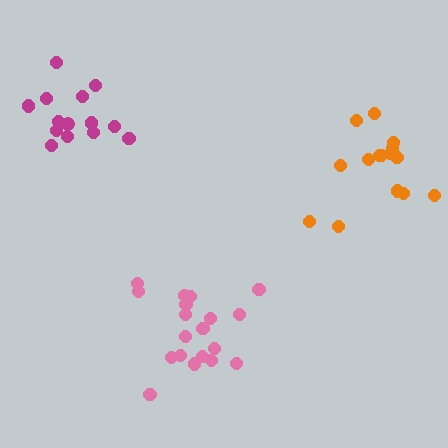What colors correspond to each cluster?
The clusters are colored: pink, orange, magenta.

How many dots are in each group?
Group 1: 19 dots, Group 2: 15 dots, Group 3: 14 dots (48 total).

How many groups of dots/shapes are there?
There are 3 groups.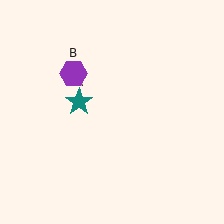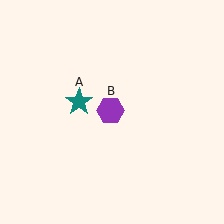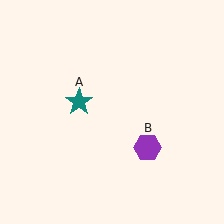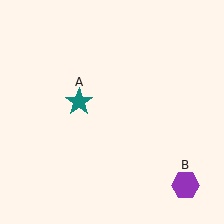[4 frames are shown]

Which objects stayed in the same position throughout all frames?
Teal star (object A) remained stationary.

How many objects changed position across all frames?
1 object changed position: purple hexagon (object B).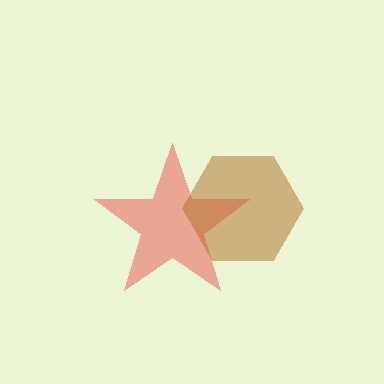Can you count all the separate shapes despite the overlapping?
Yes, there are 2 separate shapes.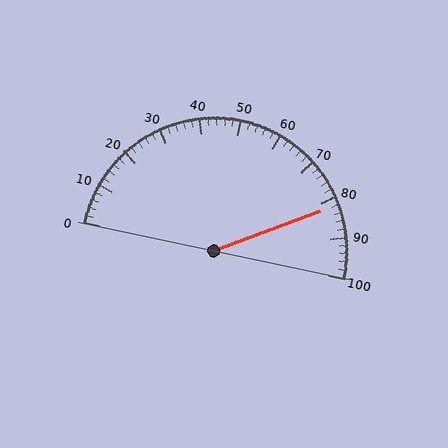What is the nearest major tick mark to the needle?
The nearest major tick mark is 80.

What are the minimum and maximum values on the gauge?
The gauge ranges from 0 to 100.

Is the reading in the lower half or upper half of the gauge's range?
The reading is in the upper half of the range (0 to 100).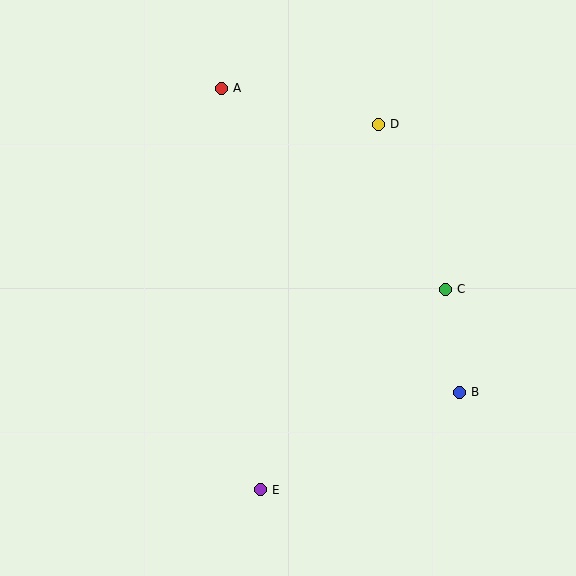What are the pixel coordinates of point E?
Point E is at (260, 490).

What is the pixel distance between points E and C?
The distance between E and C is 273 pixels.